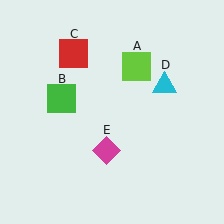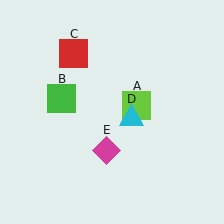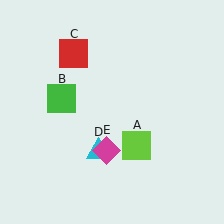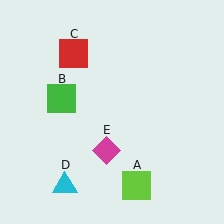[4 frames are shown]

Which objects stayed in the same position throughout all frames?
Green square (object B) and red square (object C) and magenta diamond (object E) remained stationary.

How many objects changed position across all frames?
2 objects changed position: lime square (object A), cyan triangle (object D).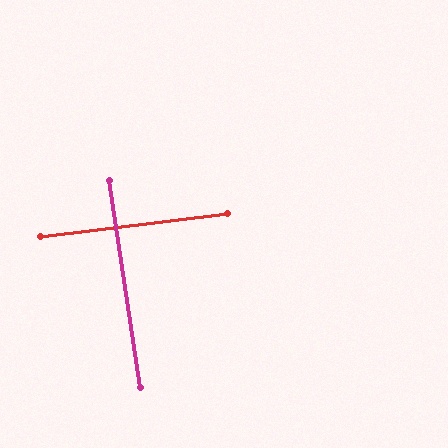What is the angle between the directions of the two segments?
Approximately 89 degrees.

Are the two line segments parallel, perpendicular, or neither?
Perpendicular — they meet at approximately 89°.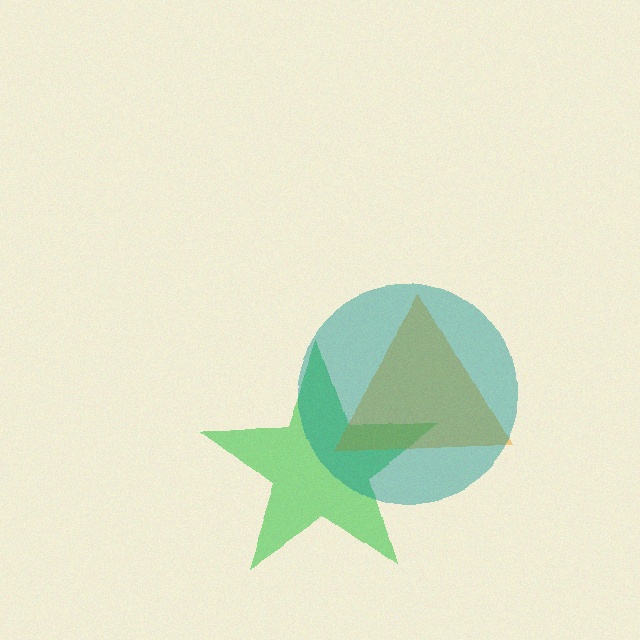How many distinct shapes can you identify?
There are 3 distinct shapes: a green star, an orange triangle, a teal circle.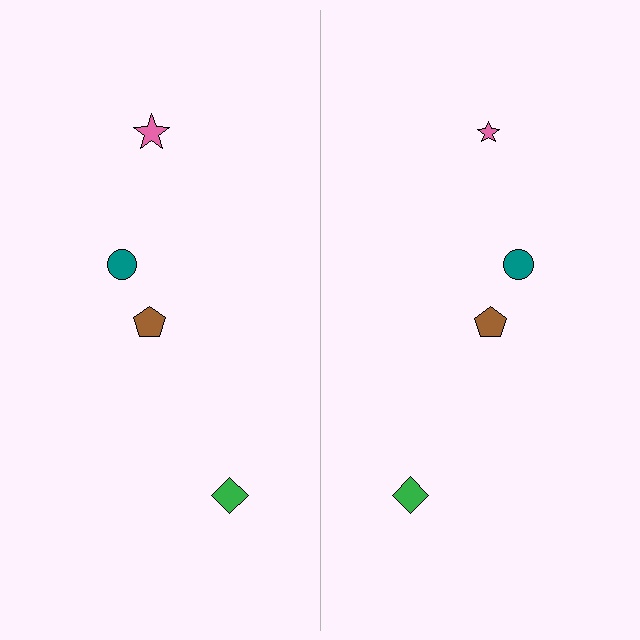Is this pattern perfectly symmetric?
No, the pattern is not perfectly symmetric. The pink star on the right side has a different size than its mirror counterpart.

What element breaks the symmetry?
The pink star on the right side has a different size than its mirror counterpart.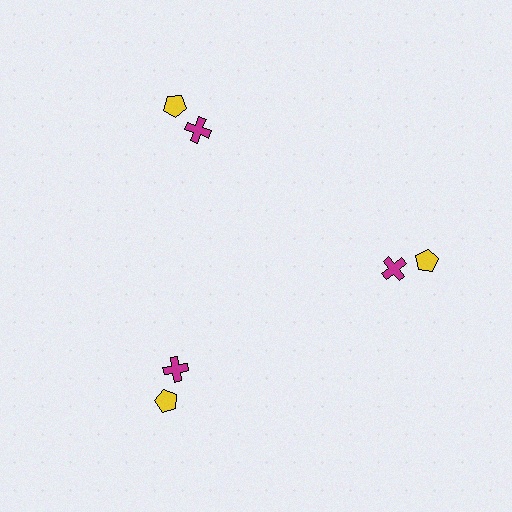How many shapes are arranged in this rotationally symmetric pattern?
There are 6 shapes, arranged in 3 groups of 2.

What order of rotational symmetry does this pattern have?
This pattern has 3-fold rotational symmetry.